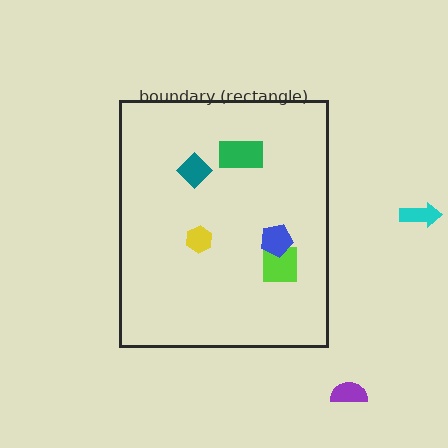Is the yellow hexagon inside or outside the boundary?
Inside.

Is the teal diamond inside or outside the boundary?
Inside.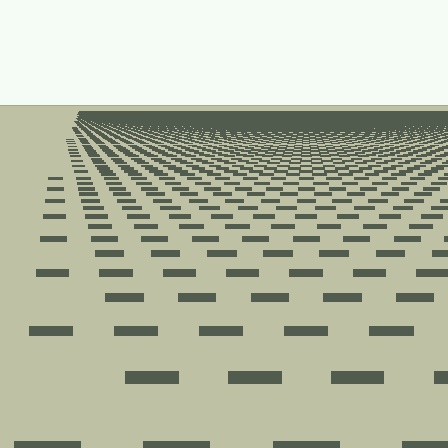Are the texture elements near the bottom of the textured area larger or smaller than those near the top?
Larger. Near the bottom, elements are closer to the viewer and appear at a bigger on-screen size.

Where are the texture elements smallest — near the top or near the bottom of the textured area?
Near the top.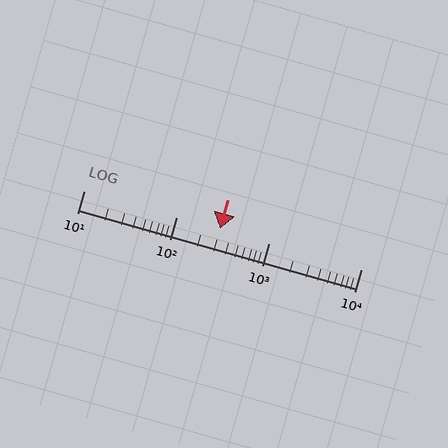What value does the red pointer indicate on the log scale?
The pointer indicates approximately 300.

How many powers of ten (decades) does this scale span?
The scale spans 3 decades, from 10 to 10000.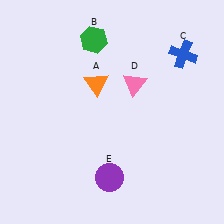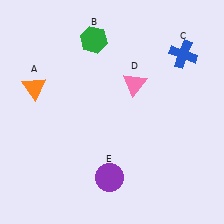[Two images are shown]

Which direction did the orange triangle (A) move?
The orange triangle (A) moved left.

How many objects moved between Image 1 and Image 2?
1 object moved between the two images.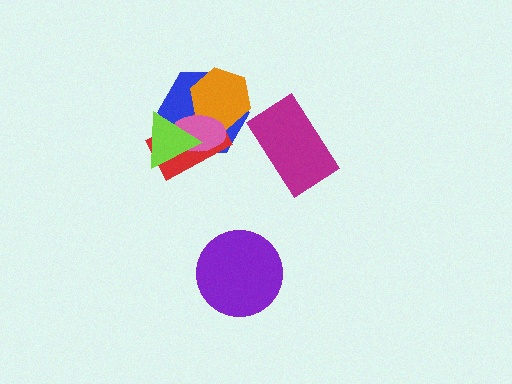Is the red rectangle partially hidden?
Yes, it is partially covered by another shape.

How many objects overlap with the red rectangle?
4 objects overlap with the red rectangle.